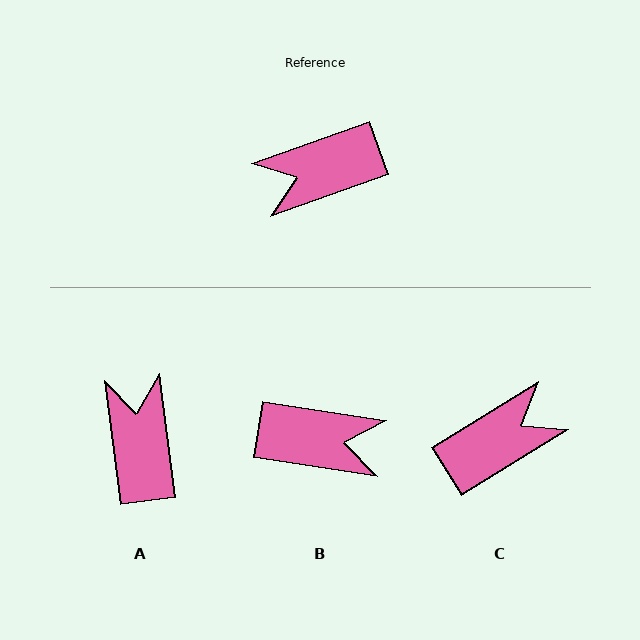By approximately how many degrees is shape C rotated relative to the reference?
Approximately 168 degrees clockwise.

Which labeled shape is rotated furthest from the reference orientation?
C, about 168 degrees away.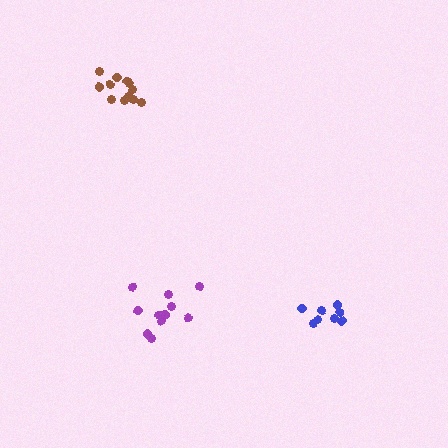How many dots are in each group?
Group 1: 8 dots, Group 2: 12 dots, Group 3: 12 dots (32 total).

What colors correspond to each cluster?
The clusters are colored: blue, brown, purple.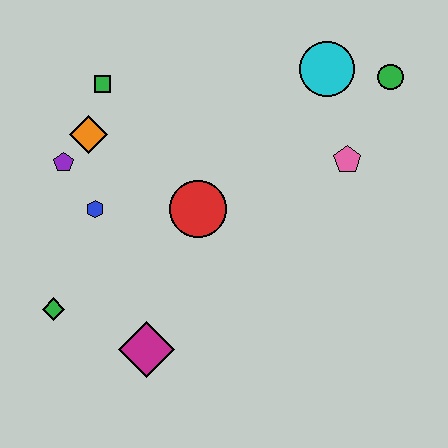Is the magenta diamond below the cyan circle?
Yes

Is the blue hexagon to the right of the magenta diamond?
No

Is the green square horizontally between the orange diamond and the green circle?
Yes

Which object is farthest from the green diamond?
The green circle is farthest from the green diamond.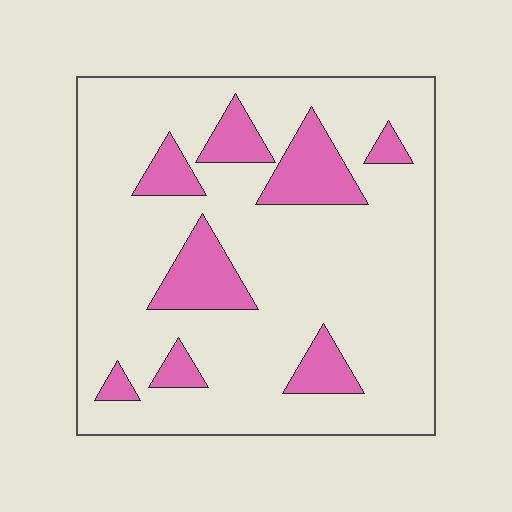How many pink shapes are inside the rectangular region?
8.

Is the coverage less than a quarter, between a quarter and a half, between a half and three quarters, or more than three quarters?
Less than a quarter.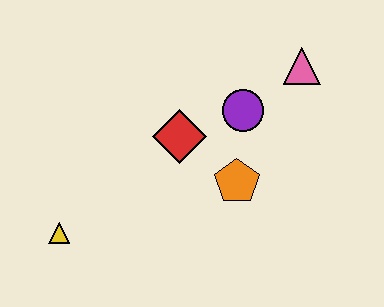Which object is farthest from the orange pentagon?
The yellow triangle is farthest from the orange pentagon.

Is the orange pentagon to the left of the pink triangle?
Yes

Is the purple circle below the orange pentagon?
No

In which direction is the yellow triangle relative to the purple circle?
The yellow triangle is to the left of the purple circle.